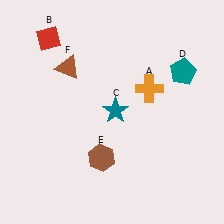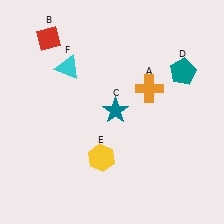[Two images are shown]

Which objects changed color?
E changed from brown to yellow. F changed from brown to cyan.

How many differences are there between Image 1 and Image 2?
There are 2 differences between the two images.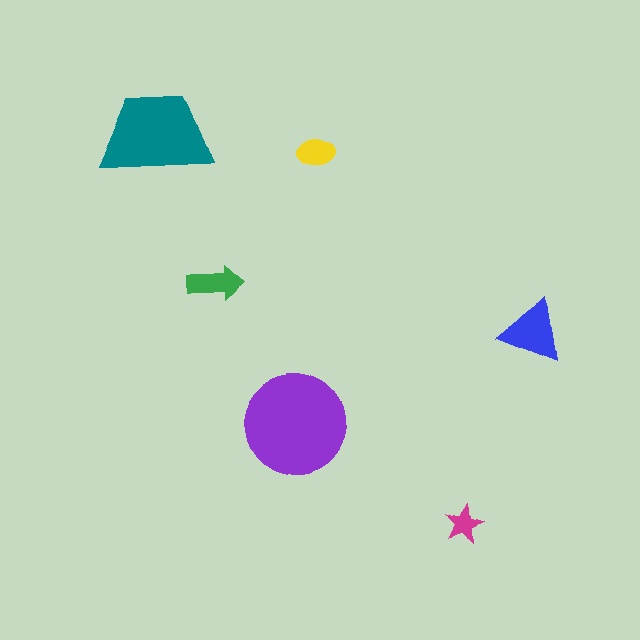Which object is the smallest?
The magenta star.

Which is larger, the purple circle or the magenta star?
The purple circle.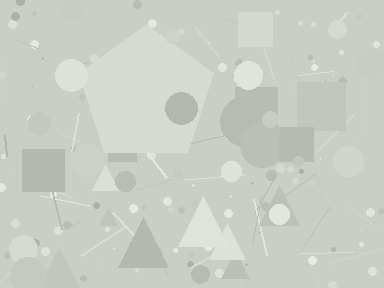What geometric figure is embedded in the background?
A pentagon is embedded in the background.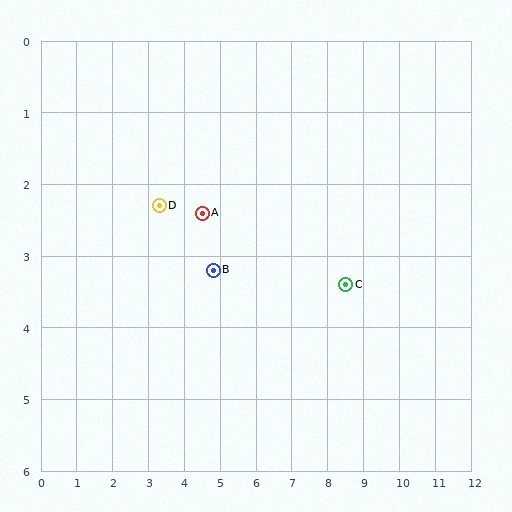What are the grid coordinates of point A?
Point A is at approximately (4.5, 2.4).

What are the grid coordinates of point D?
Point D is at approximately (3.3, 2.3).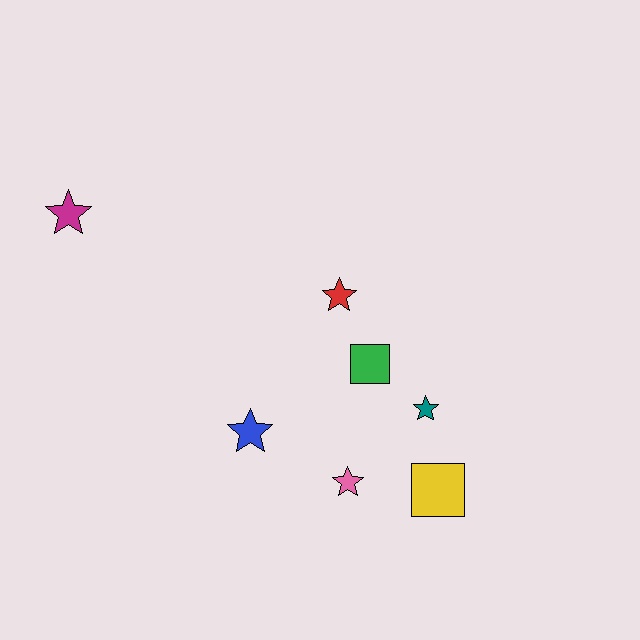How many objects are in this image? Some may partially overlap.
There are 7 objects.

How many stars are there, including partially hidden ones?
There are 5 stars.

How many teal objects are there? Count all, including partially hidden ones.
There is 1 teal object.